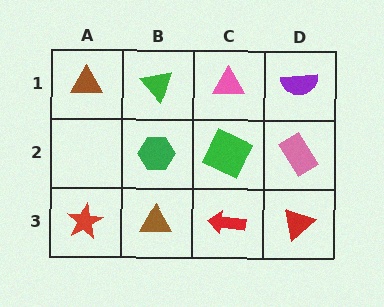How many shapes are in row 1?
4 shapes.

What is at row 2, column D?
A pink rectangle.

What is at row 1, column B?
A green triangle.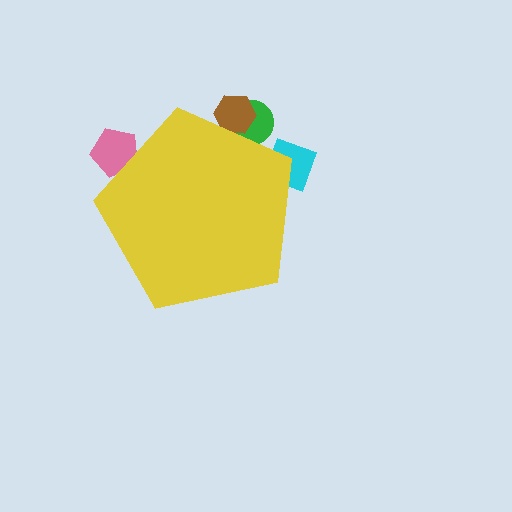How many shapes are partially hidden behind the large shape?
4 shapes are partially hidden.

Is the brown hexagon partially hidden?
Yes, the brown hexagon is partially hidden behind the yellow pentagon.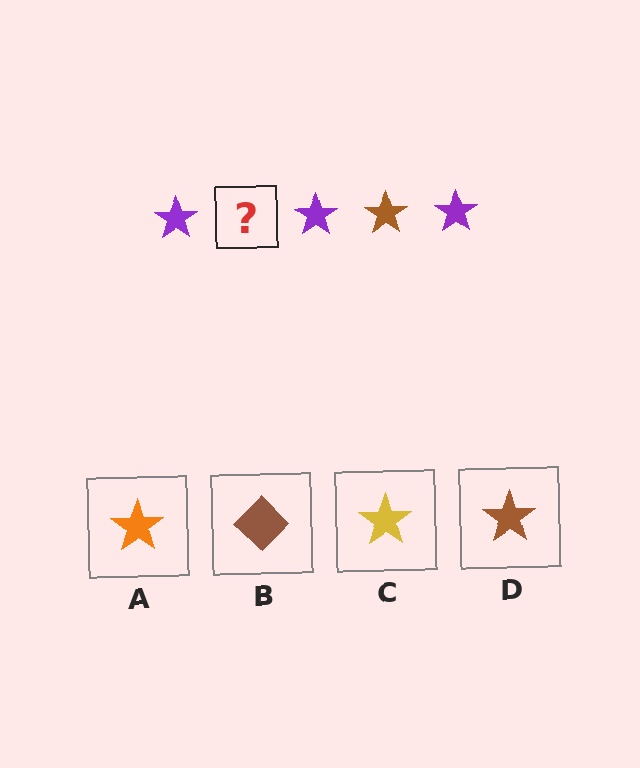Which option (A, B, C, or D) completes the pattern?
D.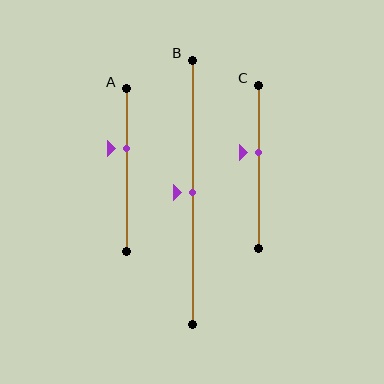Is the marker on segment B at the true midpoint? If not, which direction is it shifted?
Yes, the marker on segment B is at the true midpoint.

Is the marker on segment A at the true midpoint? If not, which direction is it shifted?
No, the marker on segment A is shifted upward by about 13% of the segment length.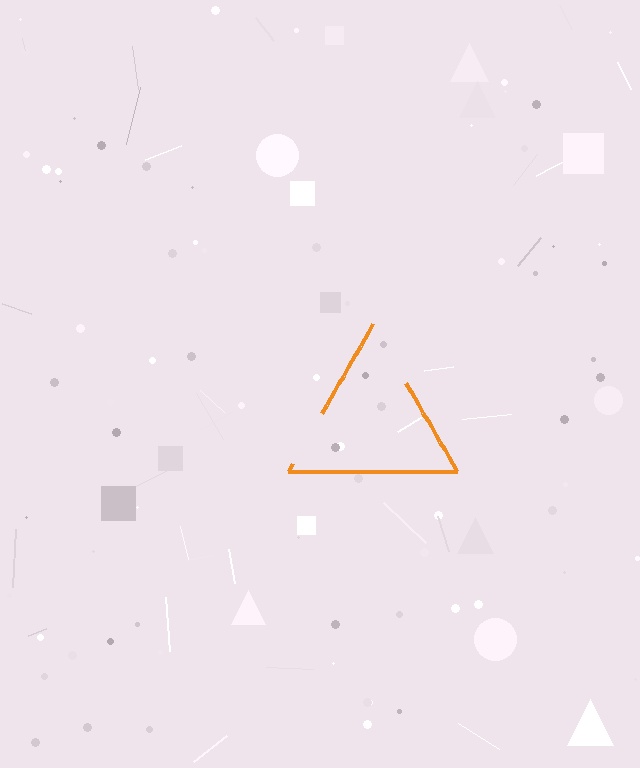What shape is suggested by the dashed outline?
The dashed outline suggests a triangle.